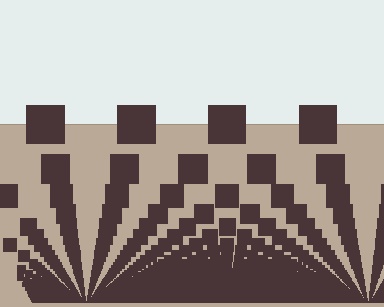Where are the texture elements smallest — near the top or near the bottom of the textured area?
Near the bottom.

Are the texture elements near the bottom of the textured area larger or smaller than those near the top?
Smaller. The gradient is inverted — elements near the bottom are smaller and denser.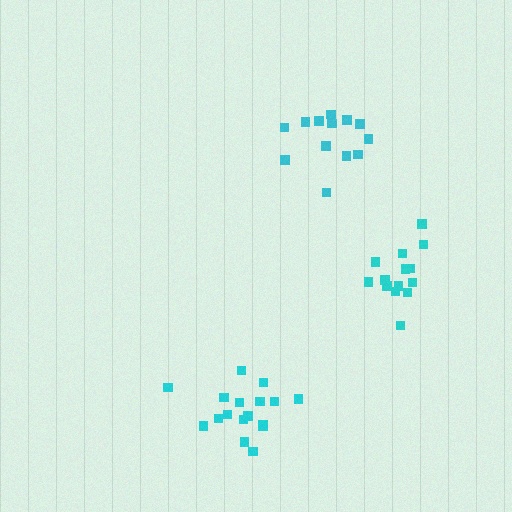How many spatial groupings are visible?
There are 3 spatial groupings.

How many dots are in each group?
Group 1: 17 dots, Group 2: 13 dots, Group 3: 14 dots (44 total).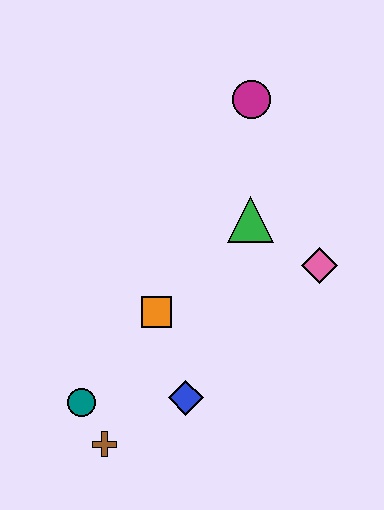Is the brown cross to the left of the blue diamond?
Yes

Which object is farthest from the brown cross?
The magenta circle is farthest from the brown cross.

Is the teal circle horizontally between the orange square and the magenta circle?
No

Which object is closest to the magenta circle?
The green triangle is closest to the magenta circle.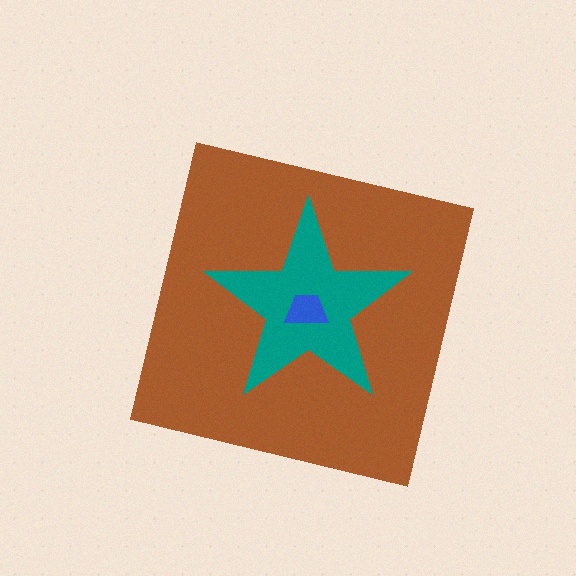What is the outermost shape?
The brown square.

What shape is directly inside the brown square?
The teal star.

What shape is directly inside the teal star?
The blue trapezoid.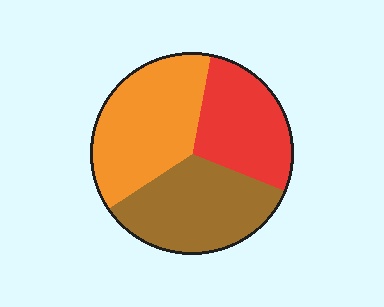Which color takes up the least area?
Red, at roughly 30%.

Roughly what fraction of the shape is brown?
Brown takes up between a third and a half of the shape.